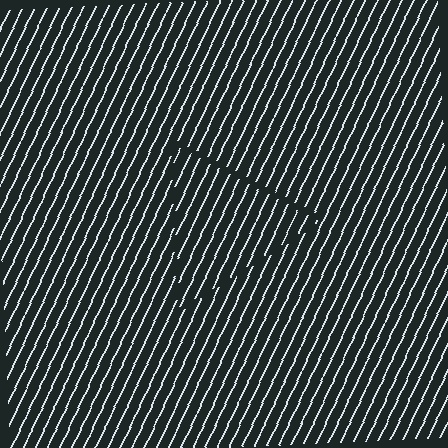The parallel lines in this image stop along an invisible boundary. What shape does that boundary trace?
An illusory triangle. The interior of the shape contains the same grating, shifted by half a period — the contour is defined by the phase discontinuity where line-ends from the inner and outer gratings abut.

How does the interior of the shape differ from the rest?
The interior of the shape contains the same grating, shifted by half a period — the contour is defined by the phase discontinuity where line-ends from the inner and outer gratings abut.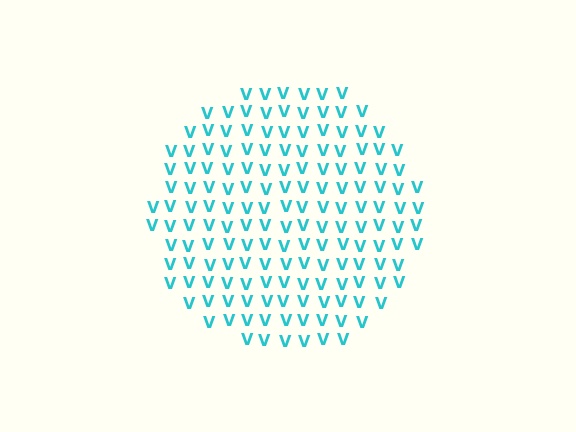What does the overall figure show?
The overall figure shows a circle.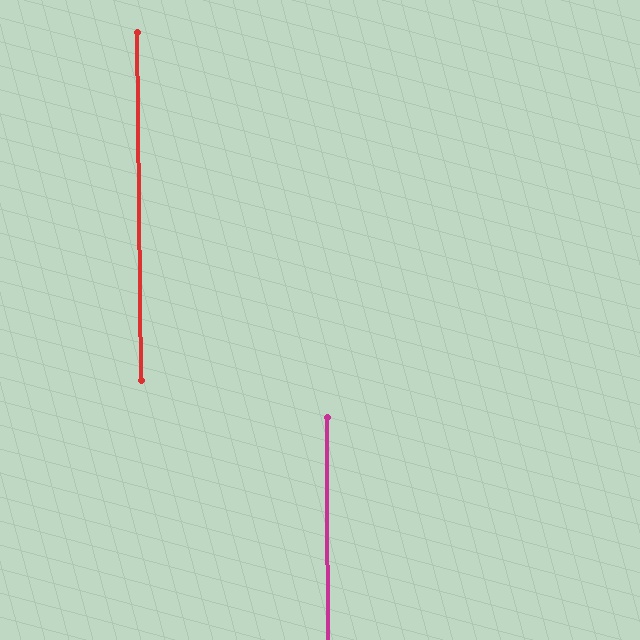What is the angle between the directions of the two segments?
Approximately 1 degree.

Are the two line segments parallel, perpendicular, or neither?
Parallel — their directions differ by only 0.5°.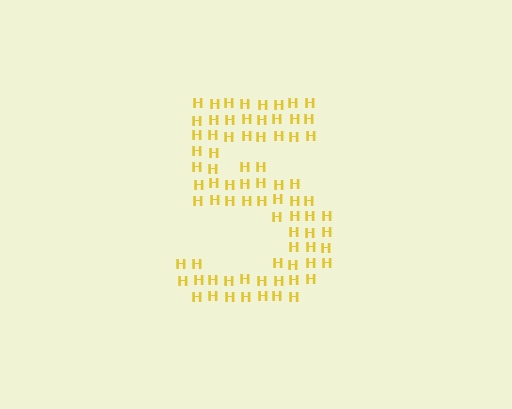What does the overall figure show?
The overall figure shows the digit 5.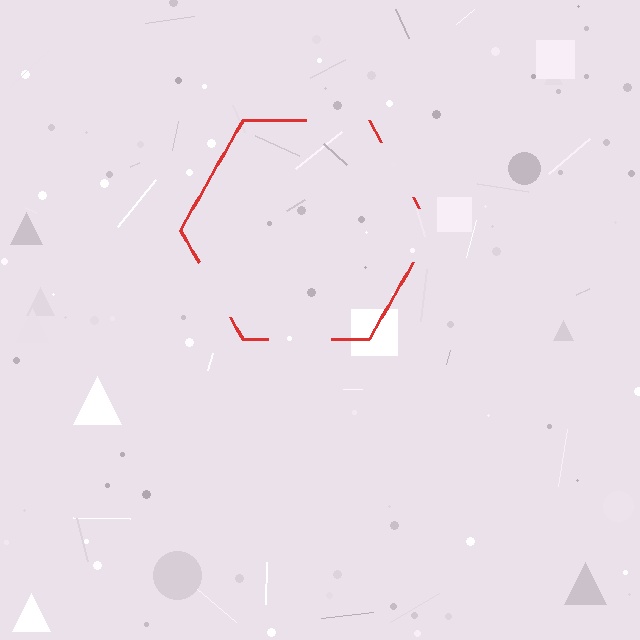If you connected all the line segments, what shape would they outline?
They would outline a hexagon.